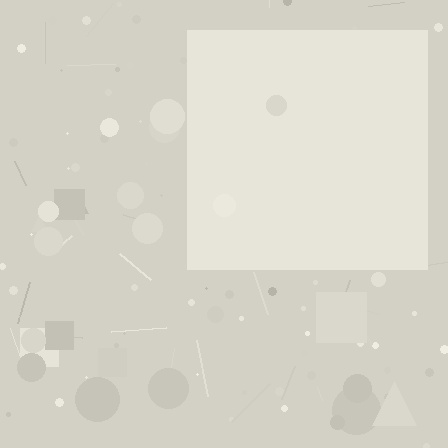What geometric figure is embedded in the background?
A square is embedded in the background.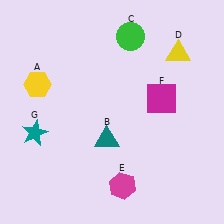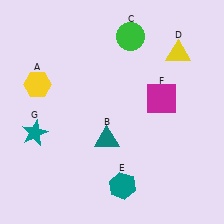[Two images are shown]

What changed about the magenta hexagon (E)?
In Image 1, E is magenta. In Image 2, it changed to teal.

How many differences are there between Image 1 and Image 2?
There is 1 difference between the two images.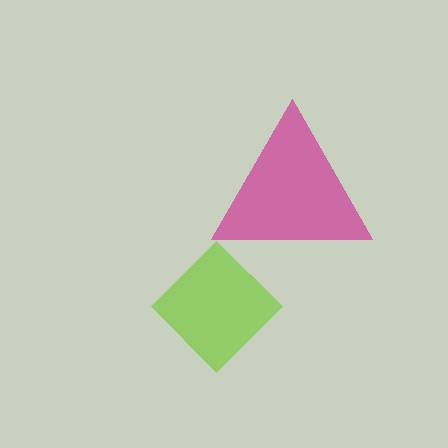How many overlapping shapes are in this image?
There are 2 overlapping shapes in the image.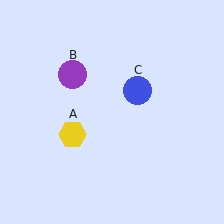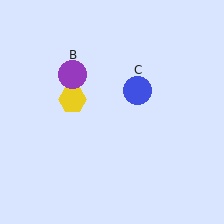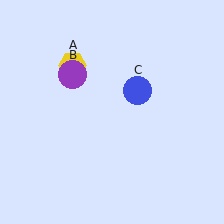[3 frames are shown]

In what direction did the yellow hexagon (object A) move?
The yellow hexagon (object A) moved up.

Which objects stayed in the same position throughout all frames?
Purple circle (object B) and blue circle (object C) remained stationary.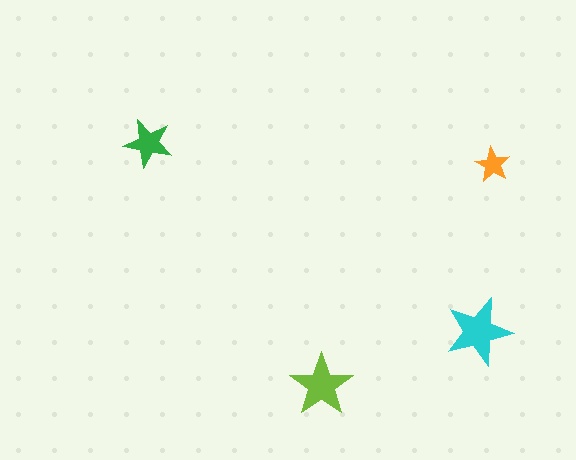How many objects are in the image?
There are 4 objects in the image.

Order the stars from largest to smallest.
the cyan one, the lime one, the green one, the orange one.